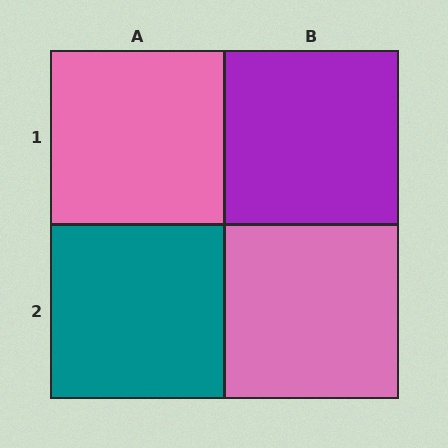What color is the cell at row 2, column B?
Pink.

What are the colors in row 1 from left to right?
Pink, purple.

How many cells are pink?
2 cells are pink.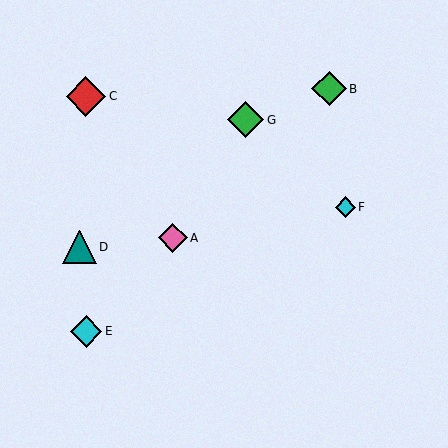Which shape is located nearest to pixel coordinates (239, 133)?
The green diamond (labeled G) at (245, 120) is nearest to that location.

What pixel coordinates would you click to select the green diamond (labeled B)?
Click at (329, 89) to select the green diamond B.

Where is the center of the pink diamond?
The center of the pink diamond is at (173, 238).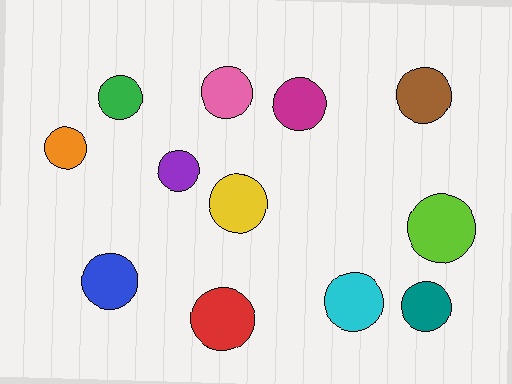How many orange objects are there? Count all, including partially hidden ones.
There is 1 orange object.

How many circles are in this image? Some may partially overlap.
There are 12 circles.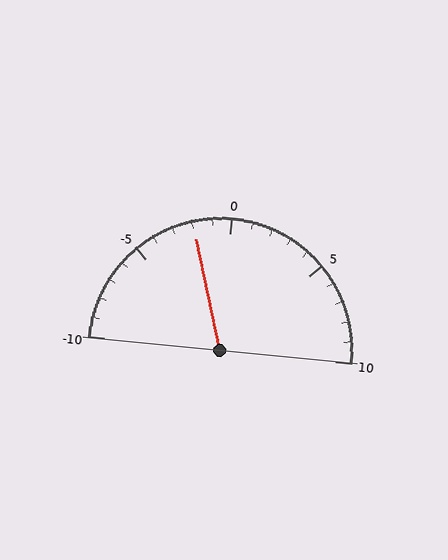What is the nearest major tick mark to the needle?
The nearest major tick mark is 0.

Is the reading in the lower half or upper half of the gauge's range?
The reading is in the lower half of the range (-10 to 10).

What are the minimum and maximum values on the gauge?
The gauge ranges from -10 to 10.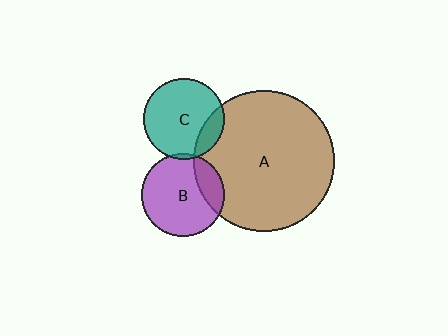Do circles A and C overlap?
Yes.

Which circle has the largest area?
Circle A (brown).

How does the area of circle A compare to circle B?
Approximately 2.9 times.